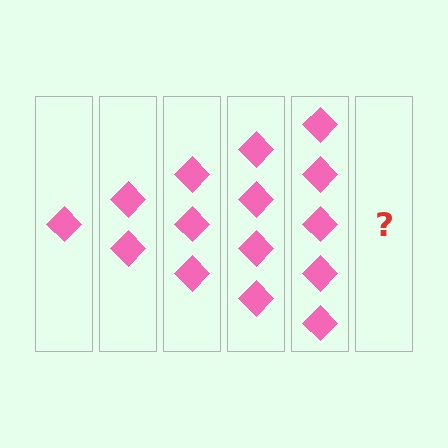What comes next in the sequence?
The next element should be 6 diamonds.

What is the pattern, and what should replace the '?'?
The pattern is that each step adds one more diamond. The '?' should be 6 diamonds.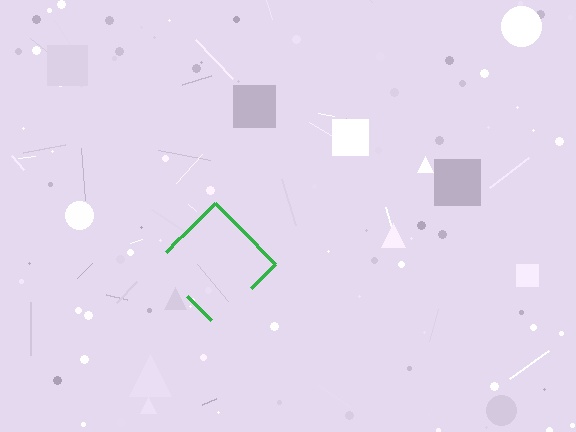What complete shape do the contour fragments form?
The contour fragments form a diamond.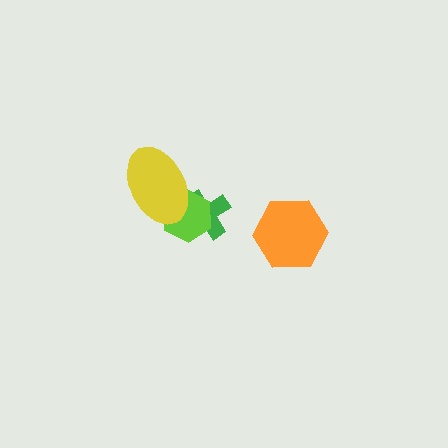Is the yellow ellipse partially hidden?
No, no other shape covers it.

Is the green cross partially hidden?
Yes, it is partially covered by another shape.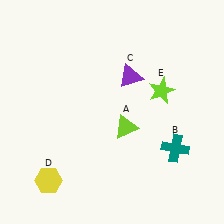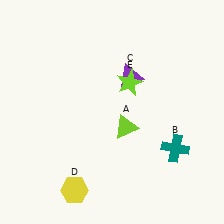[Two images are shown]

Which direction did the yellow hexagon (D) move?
The yellow hexagon (D) moved right.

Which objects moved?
The objects that moved are: the yellow hexagon (D), the lime star (E).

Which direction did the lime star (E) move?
The lime star (E) moved left.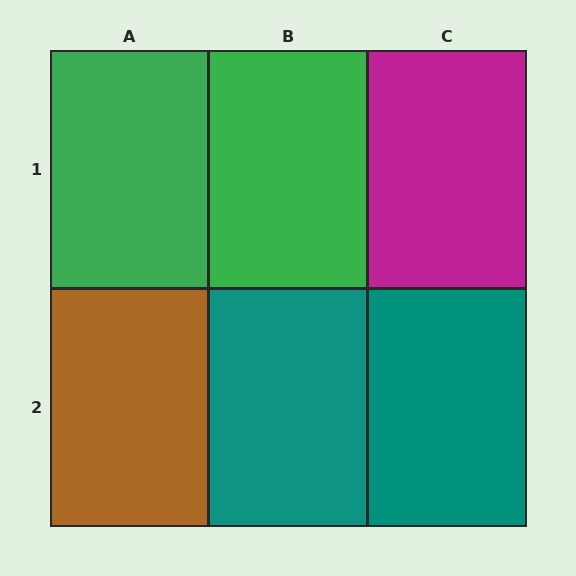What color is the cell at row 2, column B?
Teal.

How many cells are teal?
2 cells are teal.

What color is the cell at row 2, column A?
Brown.